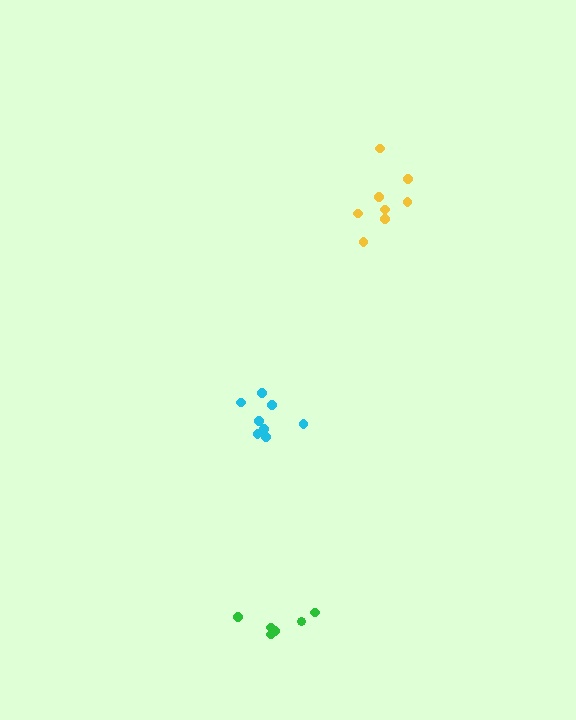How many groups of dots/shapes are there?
There are 3 groups.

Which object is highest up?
The yellow cluster is topmost.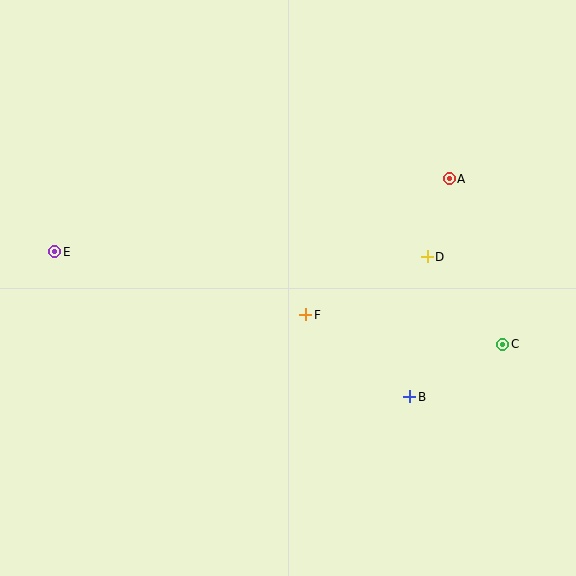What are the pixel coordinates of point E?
Point E is at (55, 252).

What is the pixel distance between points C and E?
The distance between C and E is 458 pixels.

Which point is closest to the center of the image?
Point F at (306, 315) is closest to the center.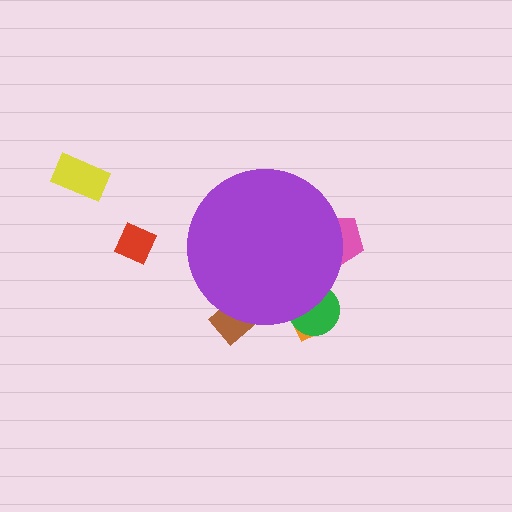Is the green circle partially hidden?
Yes, the green circle is partially hidden behind the purple circle.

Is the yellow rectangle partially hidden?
No, the yellow rectangle is fully visible.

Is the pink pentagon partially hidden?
Yes, the pink pentagon is partially hidden behind the purple circle.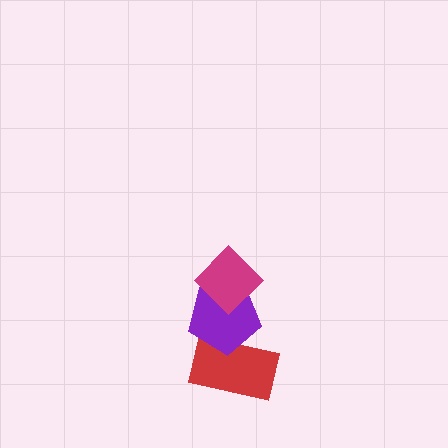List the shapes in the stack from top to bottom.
From top to bottom: the magenta diamond, the purple pentagon, the red rectangle.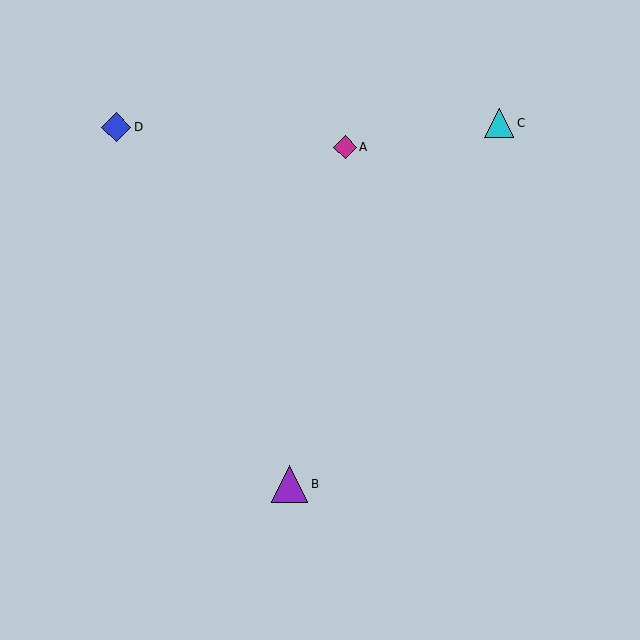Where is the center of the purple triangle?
The center of the purple triangle is at (289, 484).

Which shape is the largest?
The purple triangle (labeled B) is the largest.